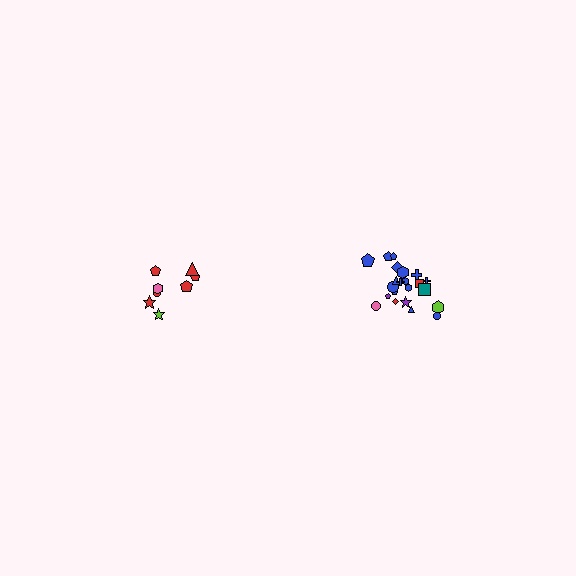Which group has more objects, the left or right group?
The right group.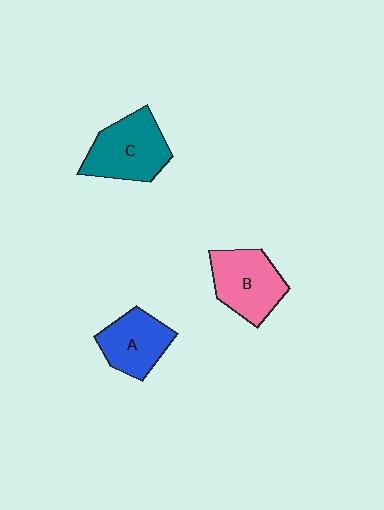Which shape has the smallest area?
Shape A (blue).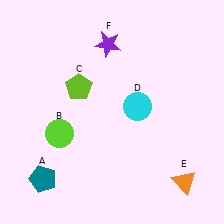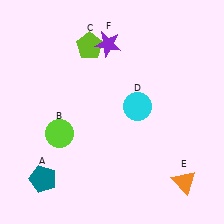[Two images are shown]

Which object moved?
The lime pentagon (C) moved up.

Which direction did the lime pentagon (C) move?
The lime pentagon (C) moved up.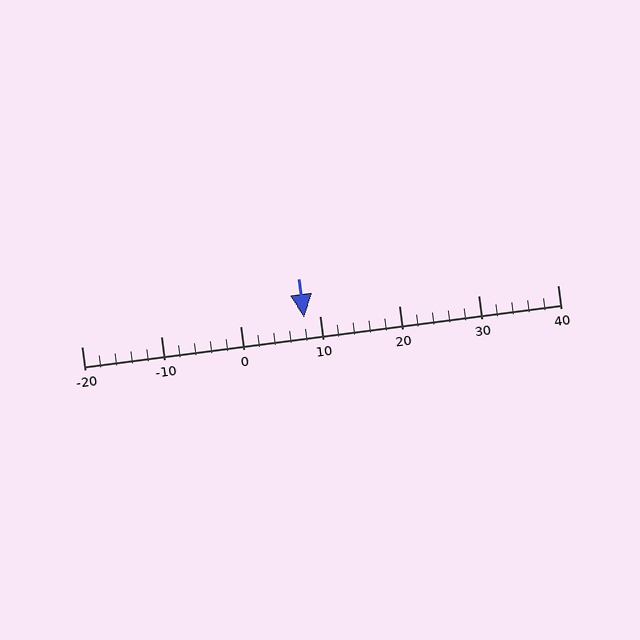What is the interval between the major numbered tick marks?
The major tick marks are spaced 10 units apart.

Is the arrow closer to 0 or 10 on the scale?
The arrow is closer to 10.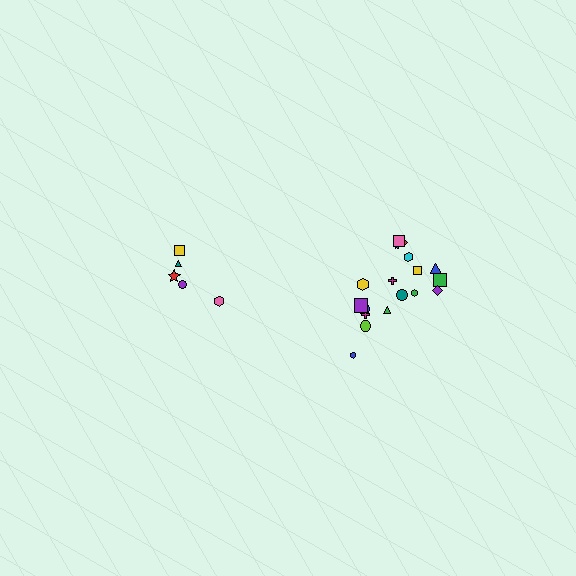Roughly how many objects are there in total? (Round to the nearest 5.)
Roughly 25 objects in total.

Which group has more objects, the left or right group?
The right group.